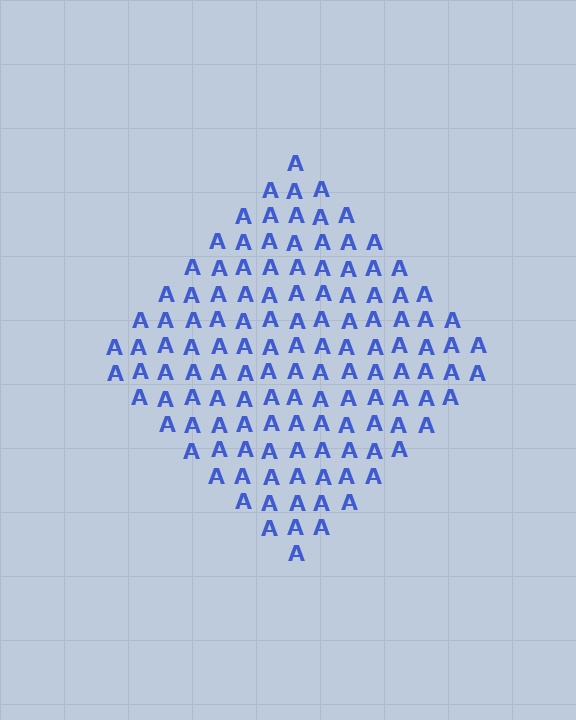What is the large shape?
The large shape is a diamond.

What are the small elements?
The small elements are letter A's.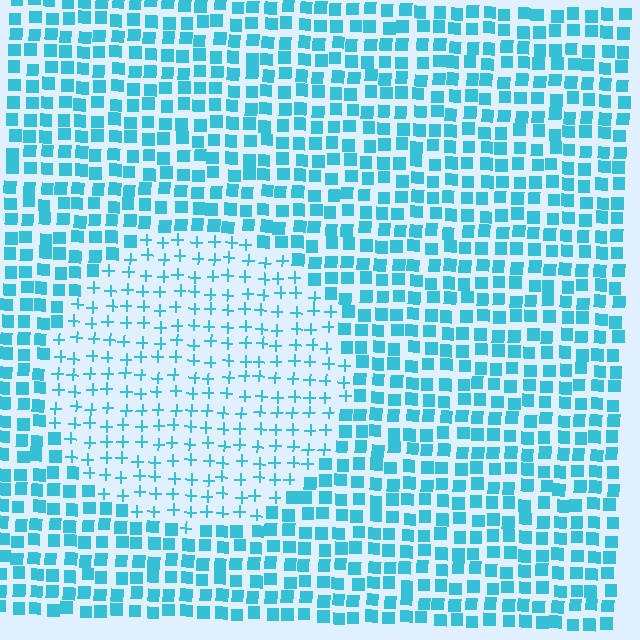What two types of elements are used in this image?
The image uses plus signs inside the circle region and squares outside it.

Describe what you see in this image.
The image is filled with small cyan elements arranged in a uniform grid. A circle-shaped region contains plus signs, while the surrounding area contains squares. The boundary is defined purely by the change in element shape.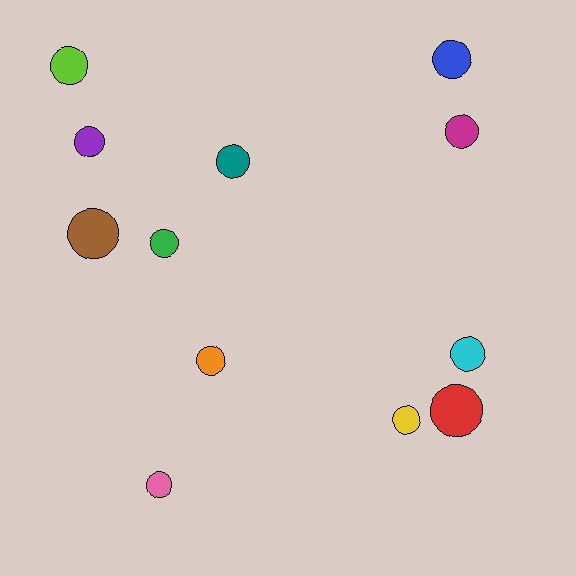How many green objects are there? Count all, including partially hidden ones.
There is 1 green object.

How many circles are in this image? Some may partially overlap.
There are 12 circles.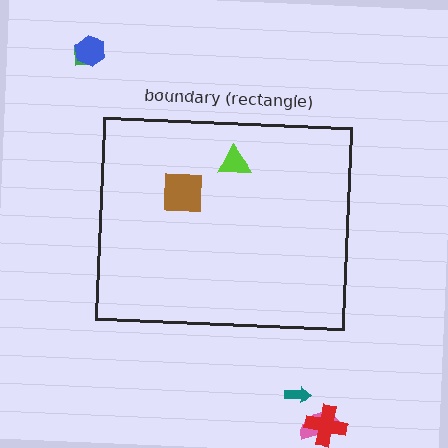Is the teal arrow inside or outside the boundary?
Outside.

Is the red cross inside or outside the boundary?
Outside.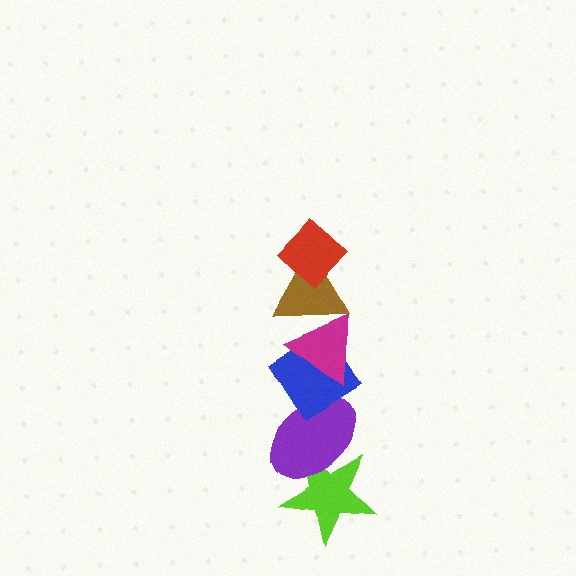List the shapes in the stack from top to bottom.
From top to bottom: the red diamond, the brown triangle, the magenta triangle, the blue diamond, the purple ellipse, the lime star.